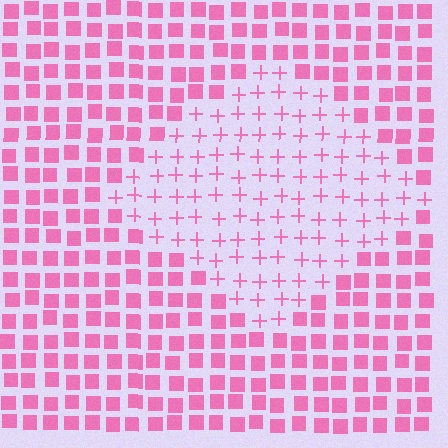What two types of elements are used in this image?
The image uses plus signs inside the diamond region and squares outside it.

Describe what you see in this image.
The image is filled with small pink elements arranged in a uniform grid. A diamond-shaped region contains plus signs, while the surrounding area contains squares. The boundary is defined purely by the change in element shape.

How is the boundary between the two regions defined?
The boundary is defined by a change in element shape: plus signs inside vs. squares outside. All elements share the same color and spacing.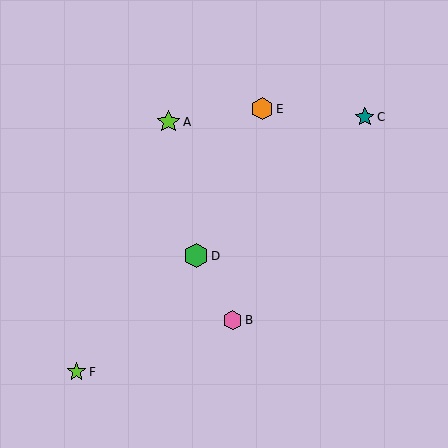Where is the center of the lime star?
The center of the lime star is at (169, 122).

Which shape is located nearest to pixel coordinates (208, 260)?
The green hexagon (labeled D) at (196, 256) is nearest to that location.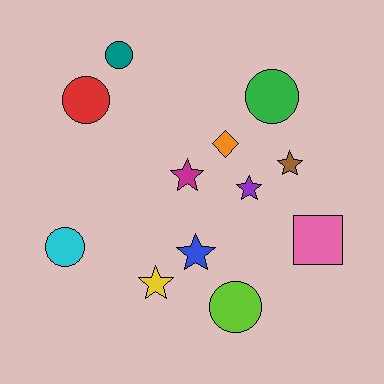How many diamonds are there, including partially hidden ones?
There is 1 diamond.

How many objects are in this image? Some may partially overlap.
There are 12 objects.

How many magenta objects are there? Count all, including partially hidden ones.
There is 1 magenta object.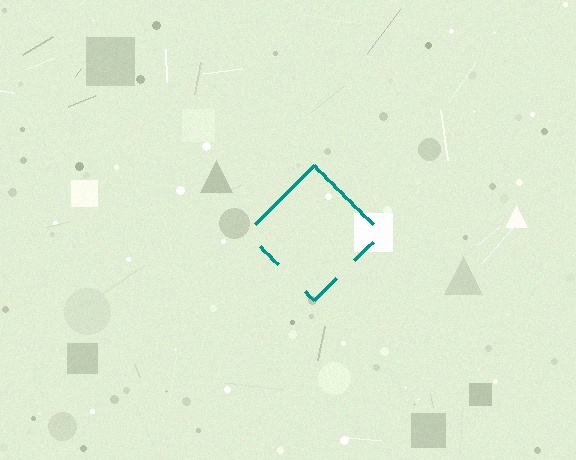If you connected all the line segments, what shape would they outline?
They would outline a diamond.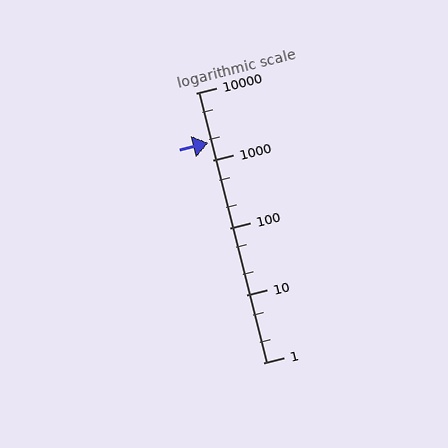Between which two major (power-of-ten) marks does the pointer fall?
The pointer is between 1000 and 10000.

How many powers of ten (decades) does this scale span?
The scale spans 4 decades, from 1 to 10000.